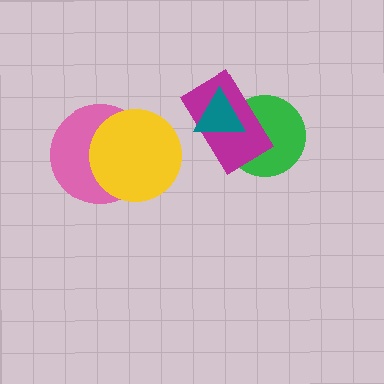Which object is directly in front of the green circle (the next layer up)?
The magenta rectangle is directly in front of the green circle.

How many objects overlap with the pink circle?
1 object overlaps with the pink circle.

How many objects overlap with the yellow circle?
1 object overlaps with the yellow circle.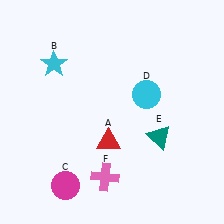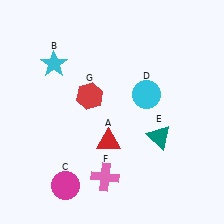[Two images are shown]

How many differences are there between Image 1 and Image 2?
There is 1 difference between the two images.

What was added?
A red hexagon (G) was added in Image 2.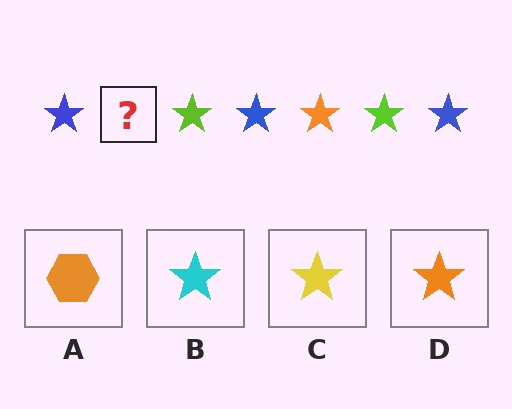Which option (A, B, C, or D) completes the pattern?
D.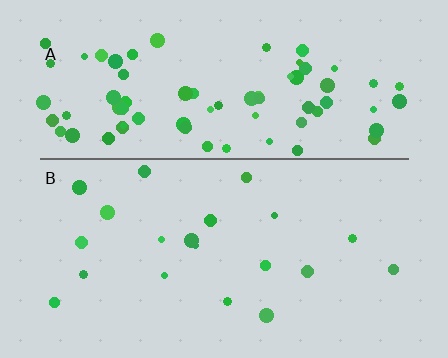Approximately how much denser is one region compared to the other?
Approximately 3.8× — region A over region B.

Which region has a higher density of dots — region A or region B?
A (the top).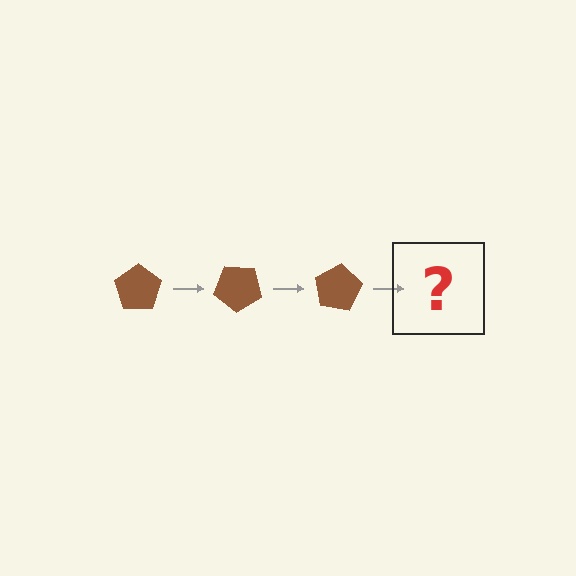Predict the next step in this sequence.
The next step is a brown pentagon rotated 120 degrees.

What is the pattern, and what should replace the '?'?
The pattern is that the pentagon rotates 40 degrees each step. The '?' should be a brown pentagon rotated 120 degrees.